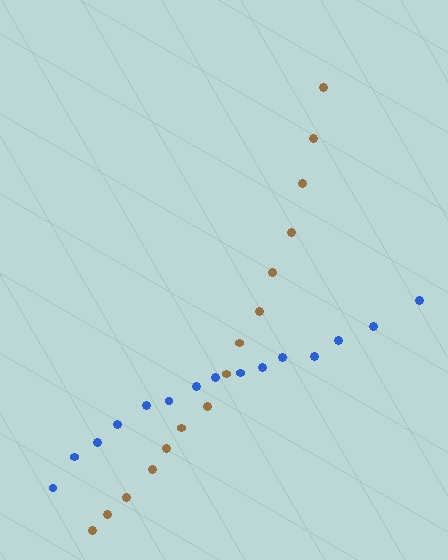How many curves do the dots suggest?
There are 2 distinct paths.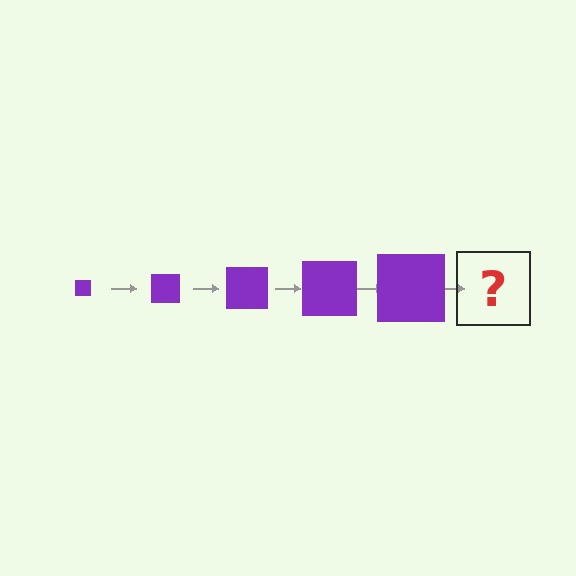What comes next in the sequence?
The next element should be a purple square, larger than the previous one.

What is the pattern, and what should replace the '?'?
The pattern is that the square gets progressively larger each step. The '?' should be a purple square, larger than the previous one.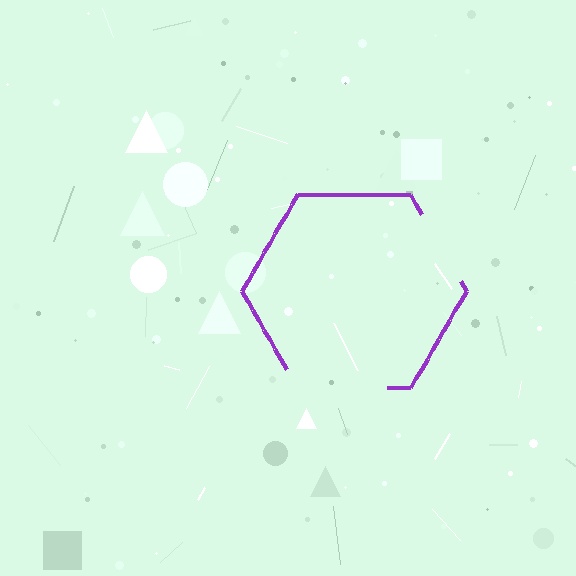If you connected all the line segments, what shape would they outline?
They would outline a hexagon.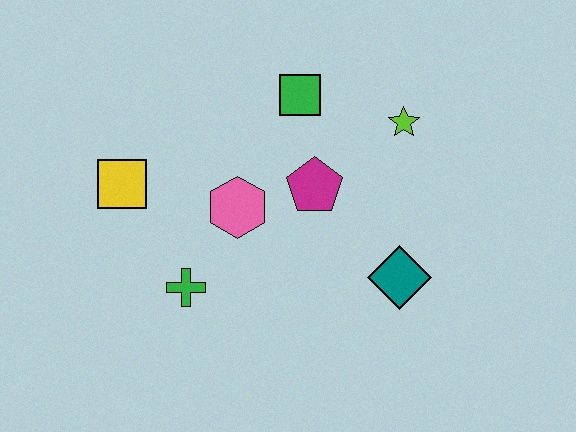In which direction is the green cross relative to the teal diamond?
The green cross is to the left of the teal diamond.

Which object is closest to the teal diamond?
The magenta pentagon is closest to the teal diamond.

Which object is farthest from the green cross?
The lime star is farthest from the green cross.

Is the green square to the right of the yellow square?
Yes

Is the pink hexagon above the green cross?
Yes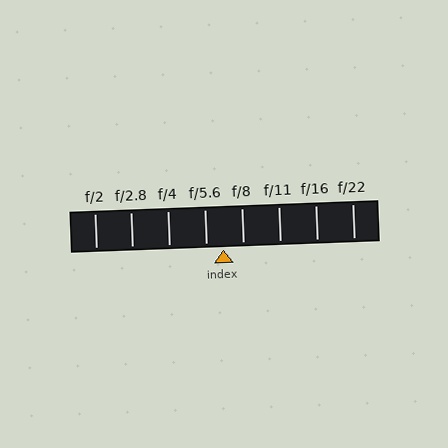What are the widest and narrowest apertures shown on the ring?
The widest aperture shown is f/2 and the narrowest is f/22.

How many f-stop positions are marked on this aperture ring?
There are 8 f-stop positions marked.